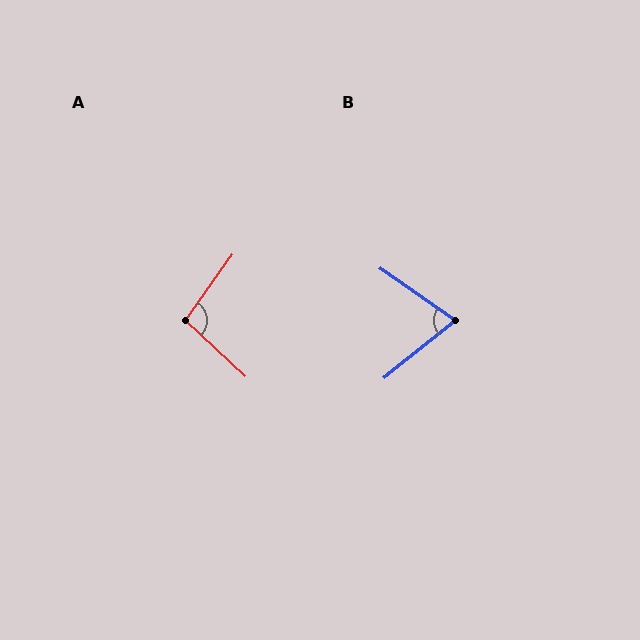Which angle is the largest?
A, at approximately 98 degrees.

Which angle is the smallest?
B, at approximately 74 degrees.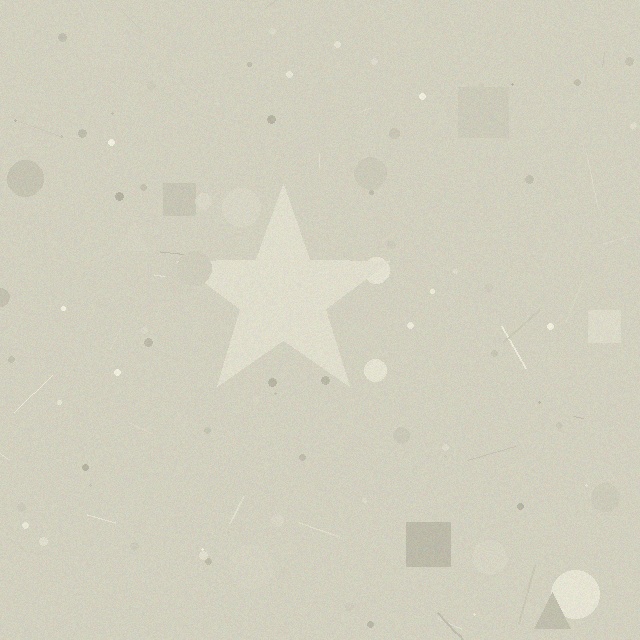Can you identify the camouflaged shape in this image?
The camouflaged shape is a star.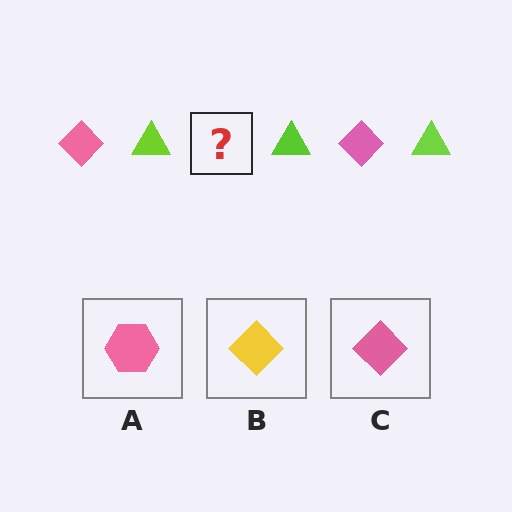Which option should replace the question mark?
Option C.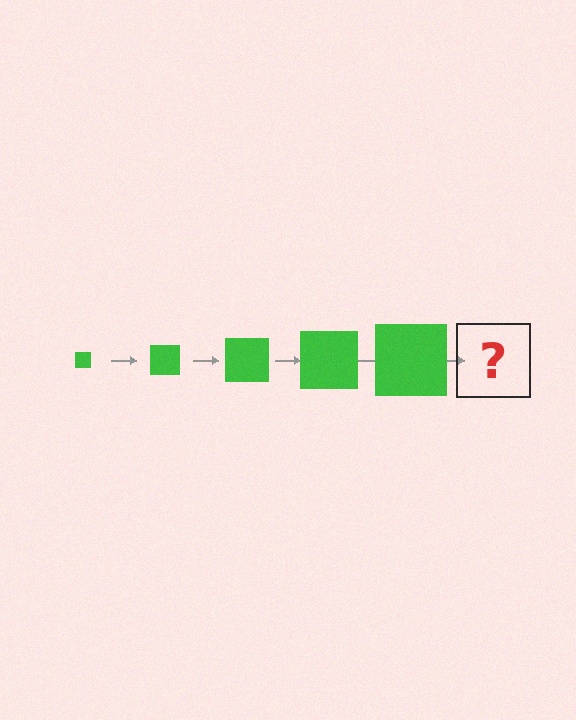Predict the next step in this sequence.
The next step is a green square, larger than the previous one.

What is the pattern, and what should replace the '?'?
The pattern is that the square gets progressively larger each step. The '?' should be a green square, larger than the previous one.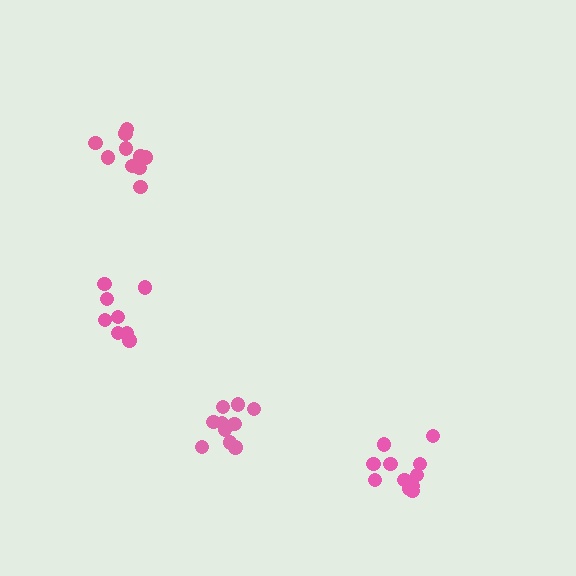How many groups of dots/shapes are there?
There are 4 groups.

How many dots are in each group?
Group 1: 8 dots, Group 2: 10 dots, Group 3: 11 dots, Group 4: 10 dots (39 total).